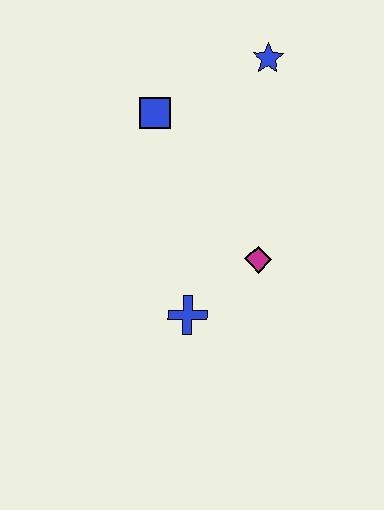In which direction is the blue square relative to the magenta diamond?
The blue square is above the magenta diamond.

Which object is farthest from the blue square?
The blue cross is farthest from the blue square.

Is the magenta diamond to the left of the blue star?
Yes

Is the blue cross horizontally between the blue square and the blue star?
Yes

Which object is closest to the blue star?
The blue square is closest to the blue star.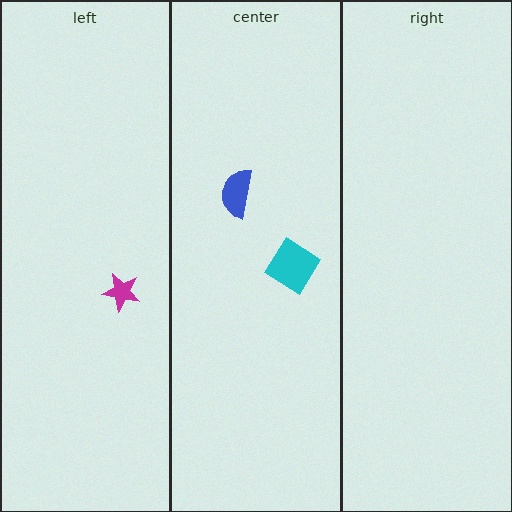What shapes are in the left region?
The magenta star.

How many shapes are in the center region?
2.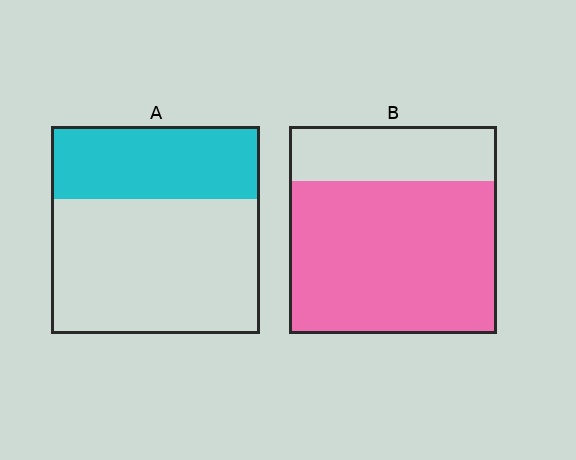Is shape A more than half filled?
No.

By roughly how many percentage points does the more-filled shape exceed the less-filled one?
By roughly 40 percentage points (B over A).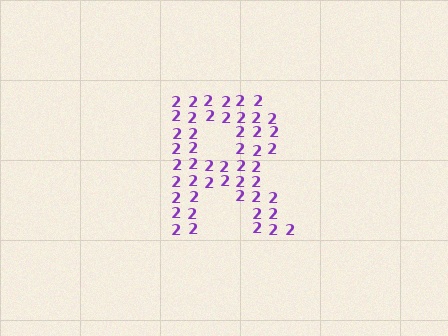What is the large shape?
The large shape is the letter R.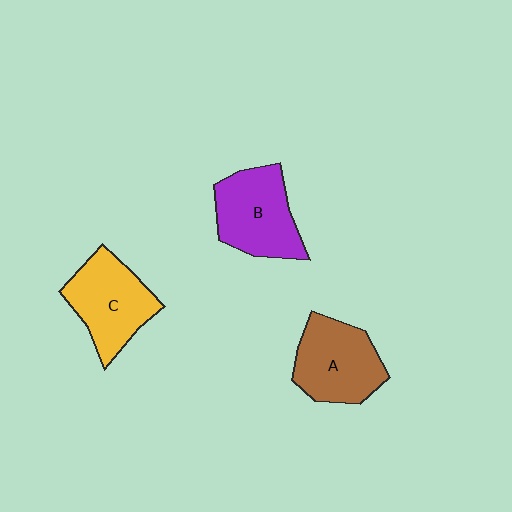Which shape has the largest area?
Shape B (purple).